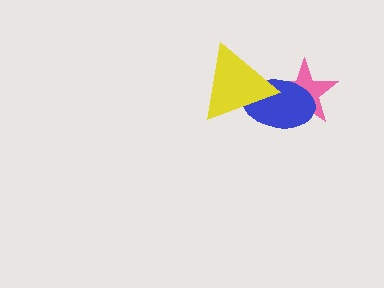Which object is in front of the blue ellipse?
The yellow triangle is in front of the blue ellipse.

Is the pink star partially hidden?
Yes, it is partially covered by another shape.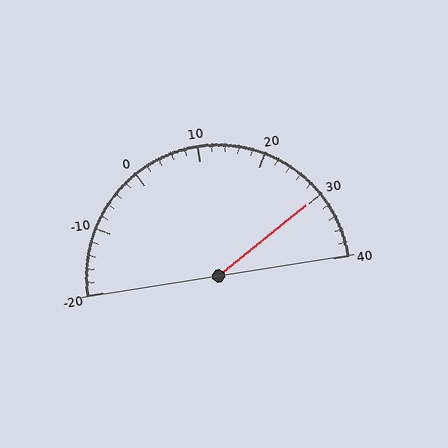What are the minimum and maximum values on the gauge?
The gauge ranges from -20 to 40.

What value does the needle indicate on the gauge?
The needle indicates approximately 30.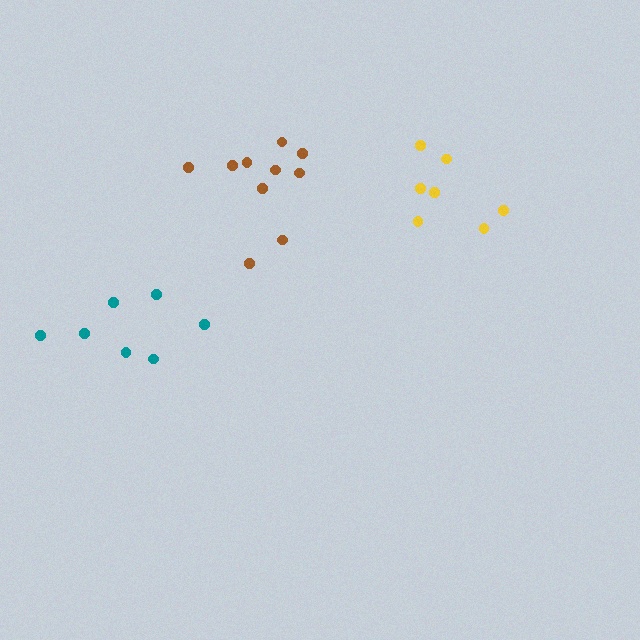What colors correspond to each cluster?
The clusters are colored: teal, yellow, brown.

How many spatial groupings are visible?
There are 3 spatial groupings.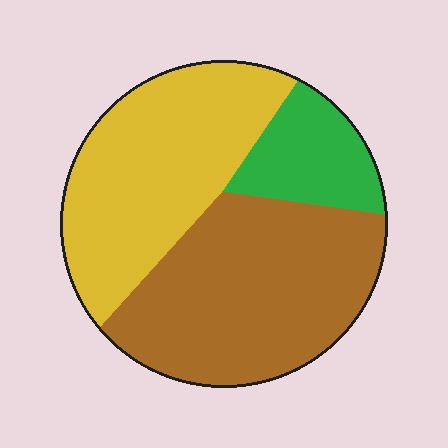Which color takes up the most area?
Brown, at roughly 45%.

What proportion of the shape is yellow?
Yellow covers 40% of the shape.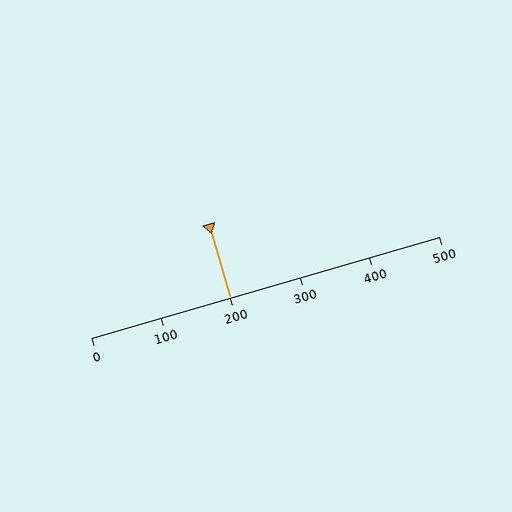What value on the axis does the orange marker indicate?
The marker indicates approximately 200.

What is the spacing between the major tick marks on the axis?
The major ticks are spaced 100 apart.